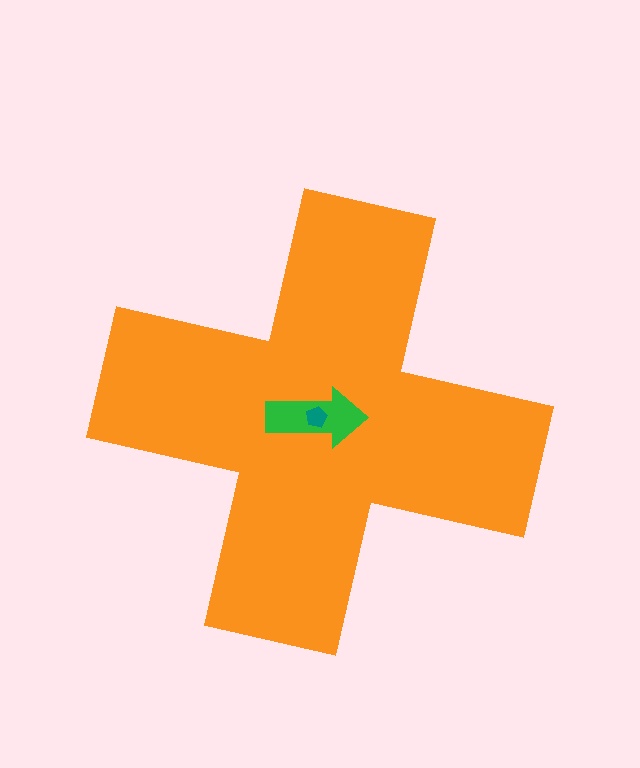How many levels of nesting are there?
3.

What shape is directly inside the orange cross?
The green arrow.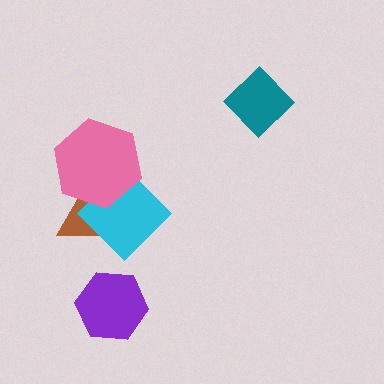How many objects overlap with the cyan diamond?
2 objects overlap with the cyan diamond.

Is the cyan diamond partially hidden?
Yes, it is partially covered by another shape.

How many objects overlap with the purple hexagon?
0 objects overlap with the purple hexagon.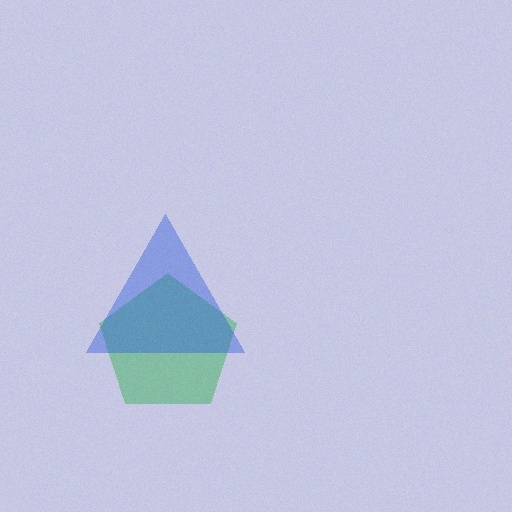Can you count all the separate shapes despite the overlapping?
Yes, there are 2 separate shapes.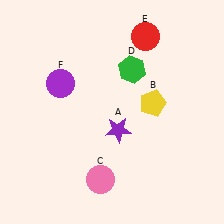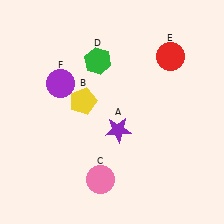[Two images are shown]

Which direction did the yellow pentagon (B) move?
The yellow pentagon (B) moved left.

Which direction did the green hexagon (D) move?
The green hexagon (D) moved left.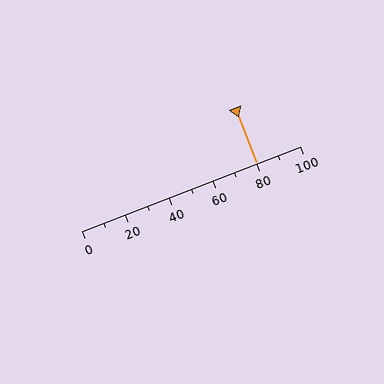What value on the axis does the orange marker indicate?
The marker indicates approximately 80.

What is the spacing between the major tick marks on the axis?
The major ticks are spaced 20 apart.